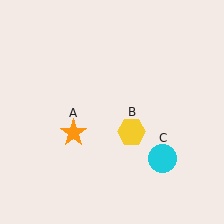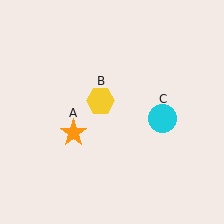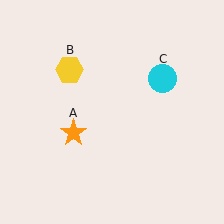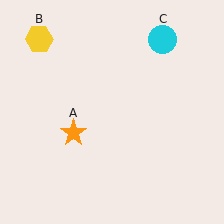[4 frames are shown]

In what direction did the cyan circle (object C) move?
The cyan circle (object C) moved up.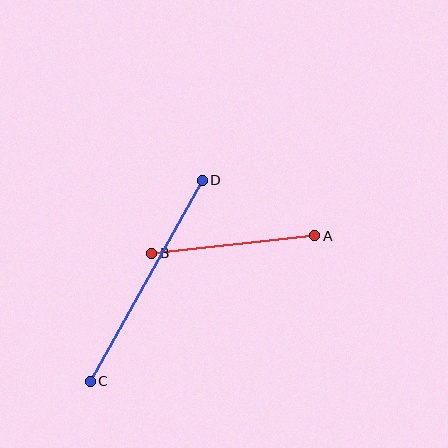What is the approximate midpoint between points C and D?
The midpoint is at approximately (146, 281) pixels.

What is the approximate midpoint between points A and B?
The midpoint is at approximately (233, 244) pixels.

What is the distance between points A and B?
The distance is approximately 164 pixels.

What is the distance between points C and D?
The distance is approximately 230 pixels.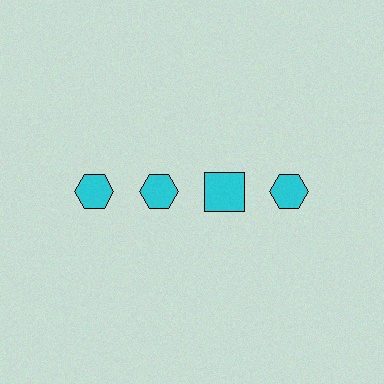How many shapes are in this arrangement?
There are 4 shapes arranged in a grid pattern.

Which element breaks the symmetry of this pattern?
The cyan square in the top row, center column breaks the symmetry. All other shapes are cyan hexagons.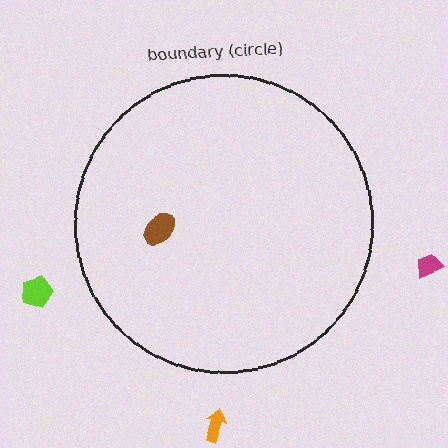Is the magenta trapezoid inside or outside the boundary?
Outside.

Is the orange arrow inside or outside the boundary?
Outside.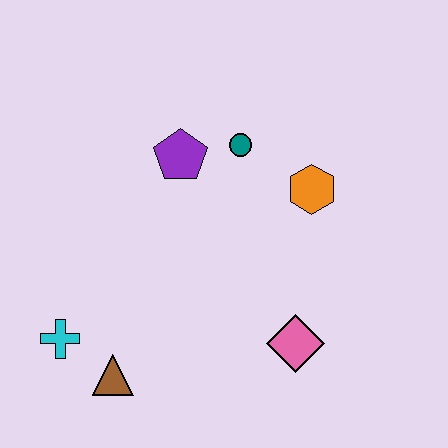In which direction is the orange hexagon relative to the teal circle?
The orange hexagon is to the right of the teal circle.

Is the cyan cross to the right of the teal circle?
No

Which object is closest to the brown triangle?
The cyan cross is closest to the brown triangle.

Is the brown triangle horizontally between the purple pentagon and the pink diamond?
No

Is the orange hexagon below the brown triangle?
No